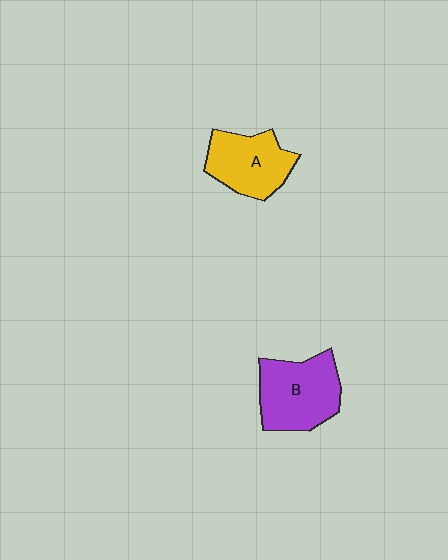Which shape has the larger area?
Shape B (purple).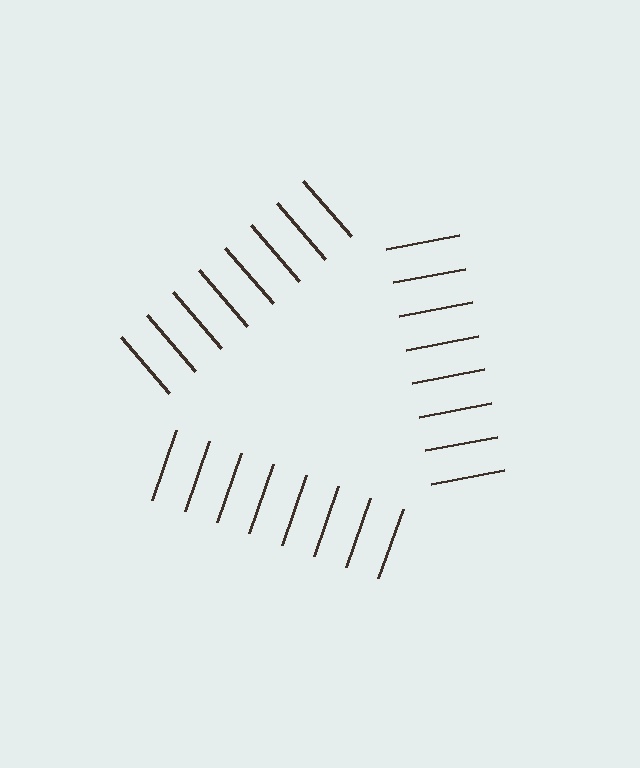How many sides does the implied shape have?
3 sides — the line-ends trace a triangle.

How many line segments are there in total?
24 — 8 along each of the 3 edges.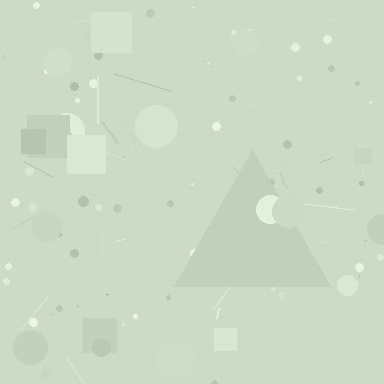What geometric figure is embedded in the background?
A triangle is embedded in the background.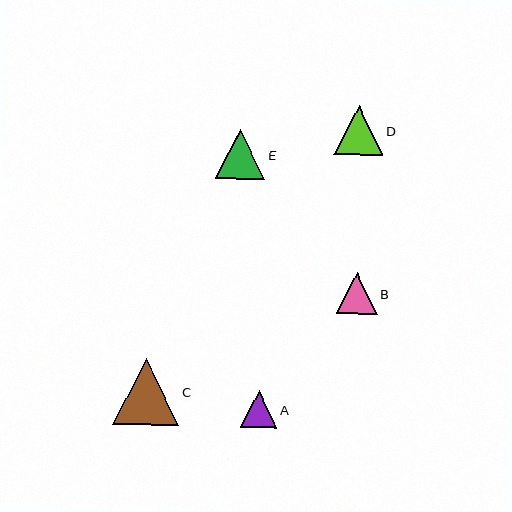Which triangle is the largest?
Triangle C is the largest with a size of approximately 66 pixels.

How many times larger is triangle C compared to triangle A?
Triangle C is approximately 1.8 times the size of triangle A.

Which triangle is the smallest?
Triangle A is the smallest with a size of approximately 36 pixels.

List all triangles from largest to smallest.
From largest to smallest: C, E, D, B, A.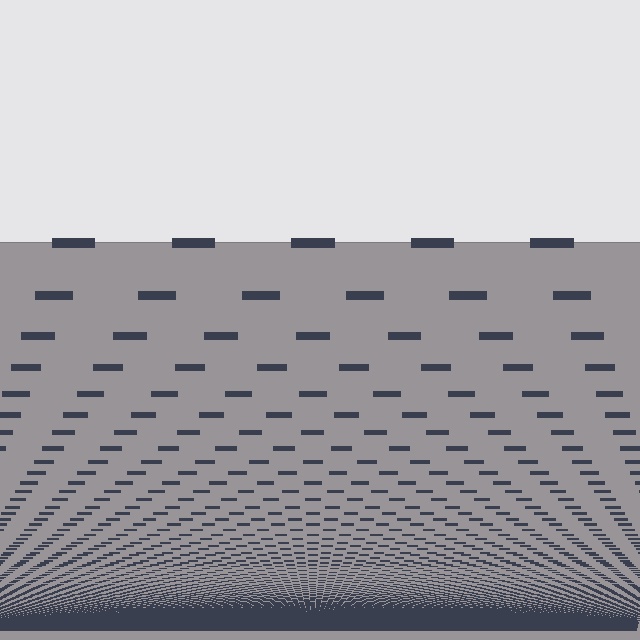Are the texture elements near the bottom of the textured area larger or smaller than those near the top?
Smaller. The gradient is inverted — elements near the bottom are smaller and denser.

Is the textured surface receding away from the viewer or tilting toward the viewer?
The surface appears to tilt toward the viewer. Texture elements get larger and sparser toward the top.